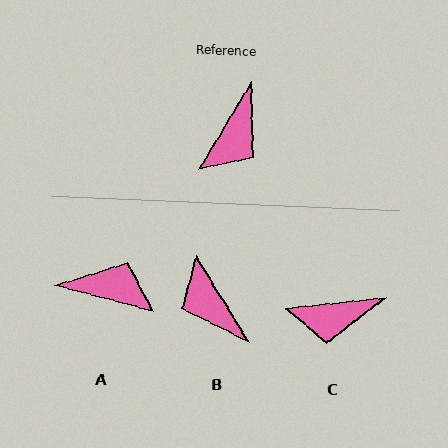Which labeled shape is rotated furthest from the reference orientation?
B, about 117 degrees away.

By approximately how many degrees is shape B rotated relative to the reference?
Approximately 117 degrees clockwise.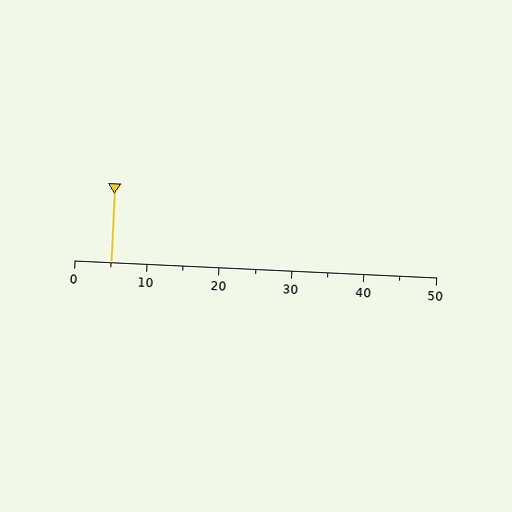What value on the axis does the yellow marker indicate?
The marker indicates approximately 5.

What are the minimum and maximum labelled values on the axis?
The axis runs from 0 to 50.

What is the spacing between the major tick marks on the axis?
The major ticks are spaced 10 apart.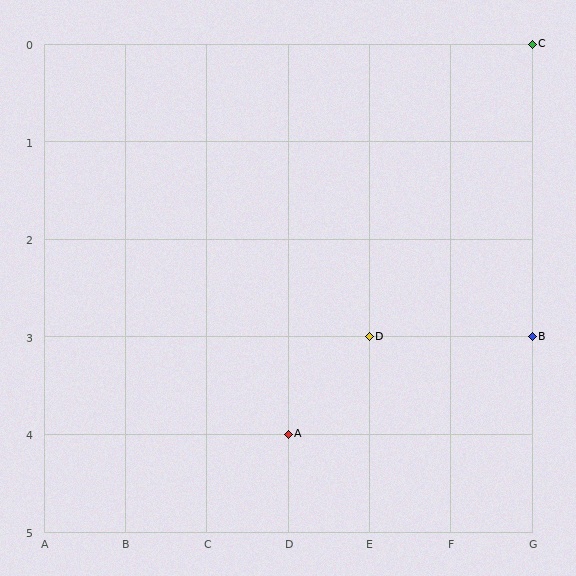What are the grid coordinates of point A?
Point A is at grid coordinates (D, 4).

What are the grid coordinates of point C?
Point C is at grid coordinates (G, 0).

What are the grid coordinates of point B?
Point B is at grid coordinates (G, 3).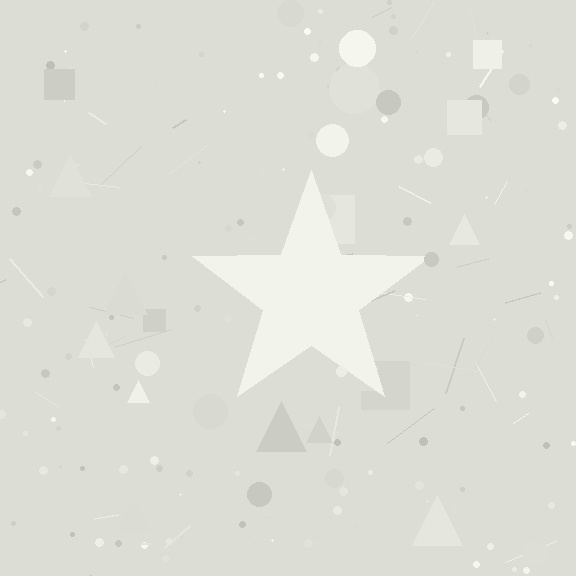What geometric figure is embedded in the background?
A star is embedded in the background.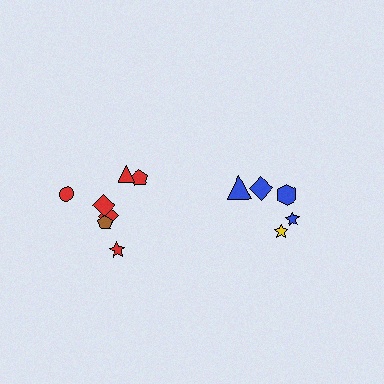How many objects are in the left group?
There are 7 objects.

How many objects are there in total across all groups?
There are 12 objects.